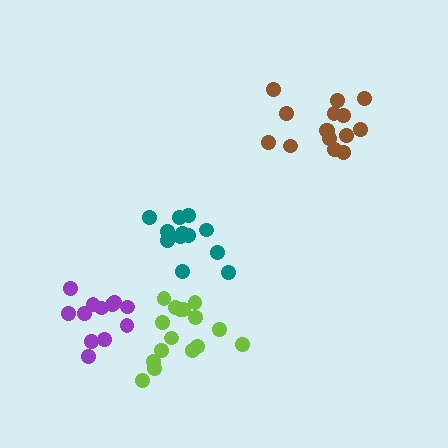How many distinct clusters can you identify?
There are 4 distinct clusters.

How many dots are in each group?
Group 1: 12 dots, Group 2: 16 dots, Group 3: 12 dots, Group 4: 15 dots (55 total).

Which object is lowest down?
The lime cluster is bottommost.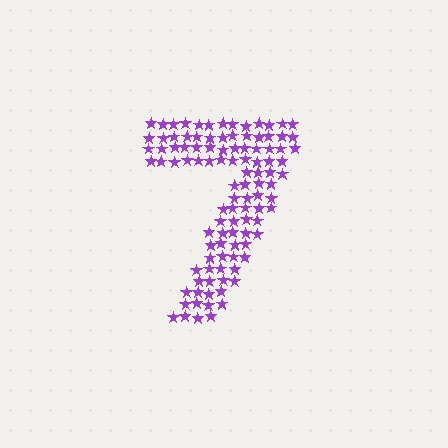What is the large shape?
The large shape is the digit 7.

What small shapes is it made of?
It is made of small stars.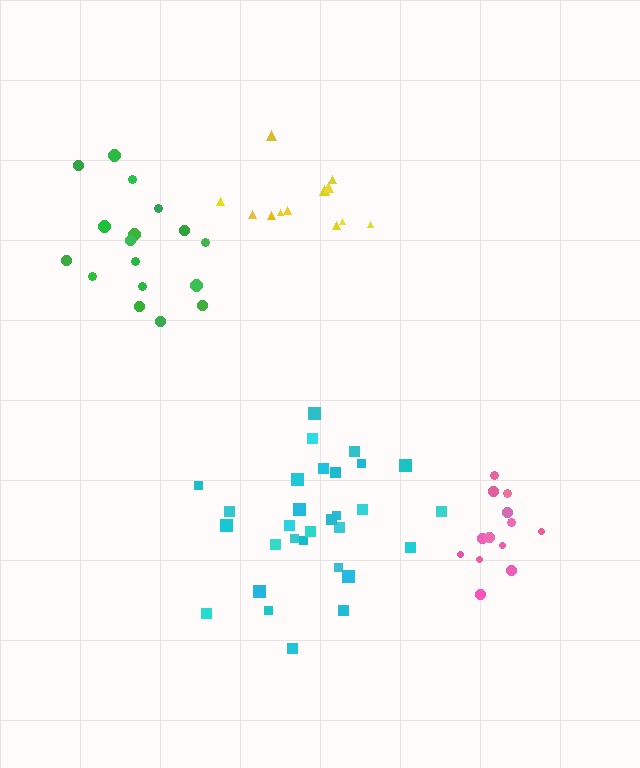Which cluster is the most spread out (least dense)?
Green.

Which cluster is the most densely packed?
Pink.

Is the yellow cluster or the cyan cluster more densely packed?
Cyan.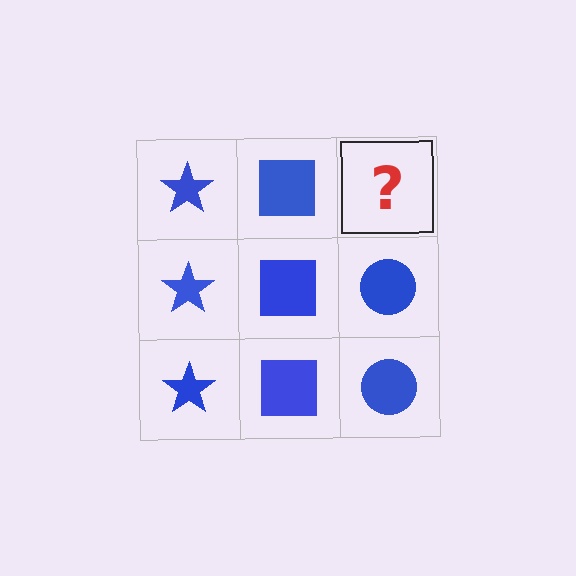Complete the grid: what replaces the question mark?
The question mark should be replaced with a blue circle.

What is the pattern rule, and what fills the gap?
The rule is that each column has a consistent shape. The gap should be filled with a blue circle.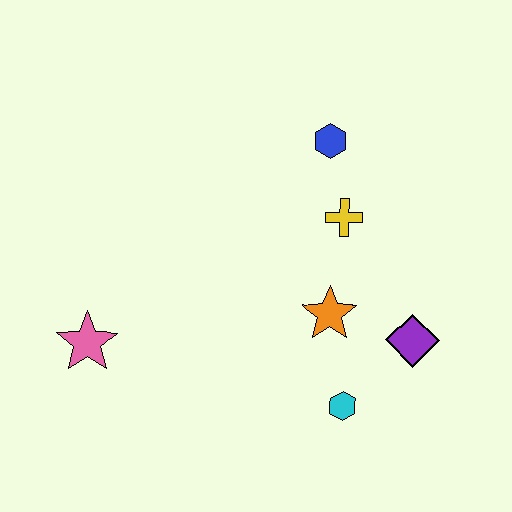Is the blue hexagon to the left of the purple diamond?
Yes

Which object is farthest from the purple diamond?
The pink star is farthest from the purple diamond.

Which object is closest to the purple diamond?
The orange star is closest to the purple diamond.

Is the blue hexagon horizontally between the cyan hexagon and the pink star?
Yes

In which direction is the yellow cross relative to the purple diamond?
The yellow cross is above the purple diamond.